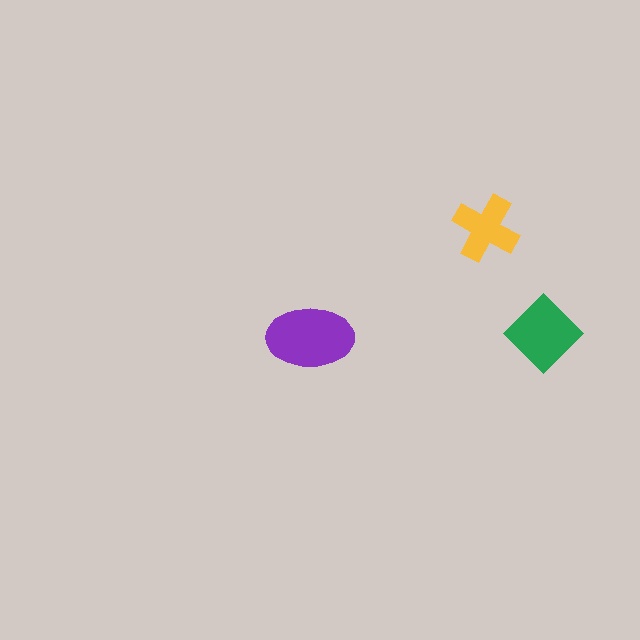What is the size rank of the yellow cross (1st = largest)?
3rd.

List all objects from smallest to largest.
The yellow cross, the green diamond, the purple ellipse.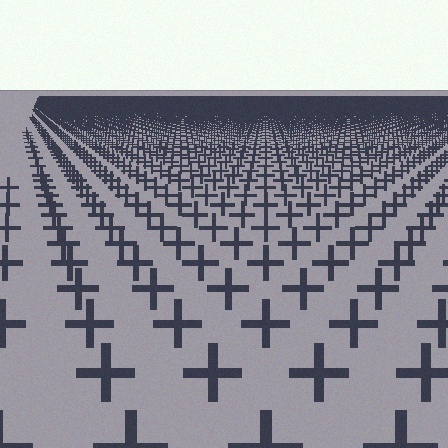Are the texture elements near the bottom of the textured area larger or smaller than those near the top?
Larger. Near the bottom, elements are closer to the viewer and appear at a bigger on-screen size.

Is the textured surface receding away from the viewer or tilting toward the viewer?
The surface is receding away from the viewer. Texture elements get smaller and denser toward the top.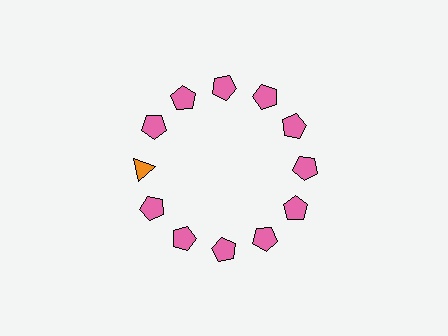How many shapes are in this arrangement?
There are 12 shapes arranged in a ring pattern.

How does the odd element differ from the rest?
It differs in both color (orange instead of pink) and shape (triangle instead of pentagon).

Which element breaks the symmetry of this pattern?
The orange triangle at roughly the 9 o'clock position breaks the symmetry. All other shapes are pink pentagons.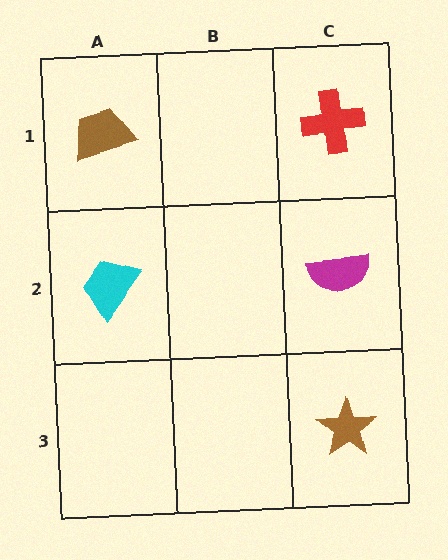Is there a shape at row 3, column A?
No, that cell is empty.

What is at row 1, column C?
A red cross.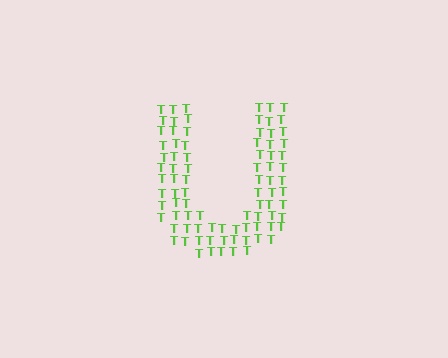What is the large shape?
The large shape is the letter U.